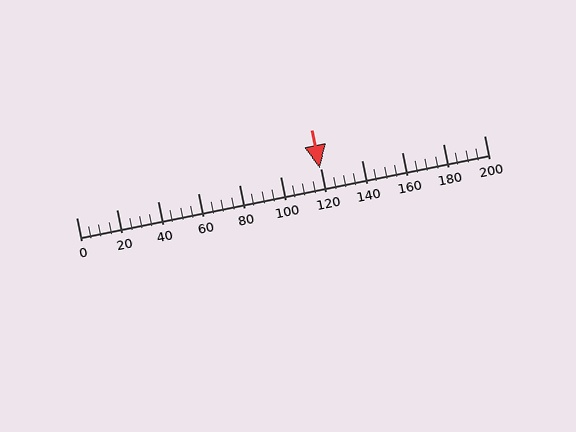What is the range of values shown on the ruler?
The ruler shows values from 0 to 200.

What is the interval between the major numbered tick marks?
The major tick marks are spaced 20 units apart.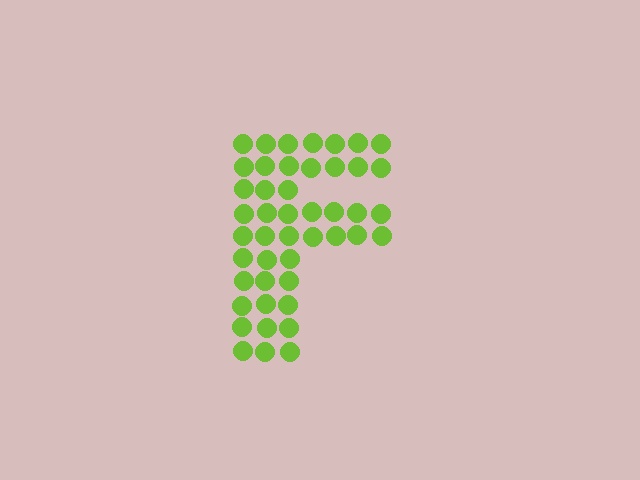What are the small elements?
The small elements are circles.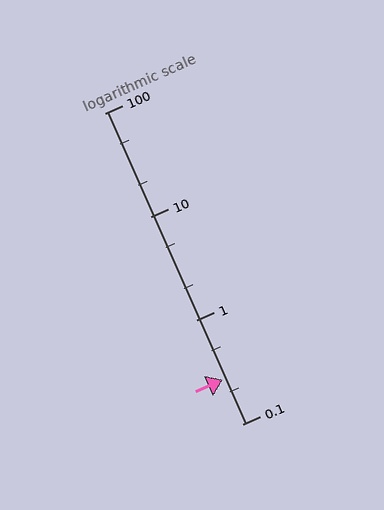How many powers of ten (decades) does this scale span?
The scale spans 3 decades, from 0.1 to 100.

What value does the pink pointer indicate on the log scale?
The pointer indicates approximately 0.27.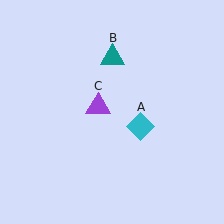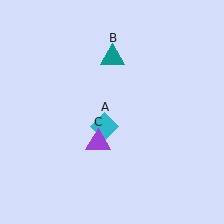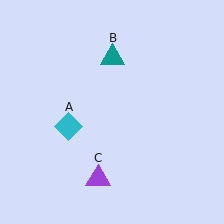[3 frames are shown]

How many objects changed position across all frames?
2 objects changed position: cyan diamond (object A), purple triangle (object C).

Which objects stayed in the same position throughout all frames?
Teal triangle (object B) remained stationary.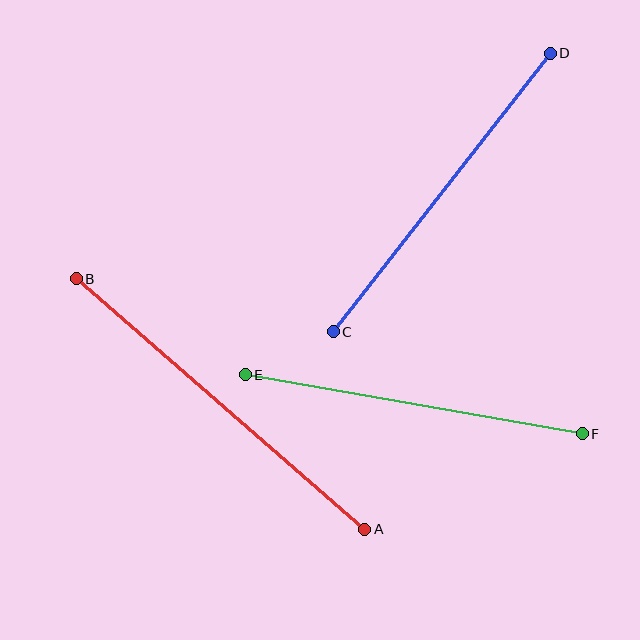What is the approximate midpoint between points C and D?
The midpoint is at approximately (442, 192) pixels.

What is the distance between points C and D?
The distance is approximately 354 pixels.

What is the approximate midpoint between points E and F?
The midpoint is at approximately (414, 404) pixels.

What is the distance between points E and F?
The distance is approximately 342 pixels.